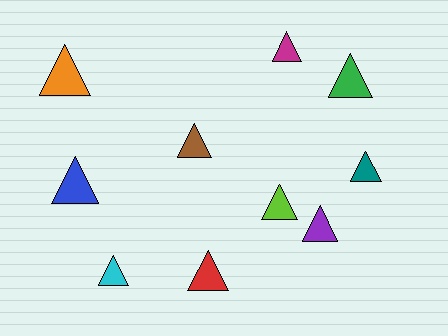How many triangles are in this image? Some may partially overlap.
There are 10 triangles.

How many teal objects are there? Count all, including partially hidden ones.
There is 1 teal object.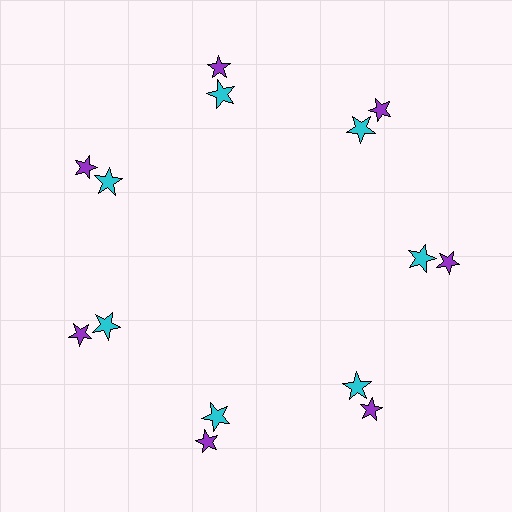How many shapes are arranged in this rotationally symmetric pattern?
There are 14 shapes, arranged in 7 groups of 2.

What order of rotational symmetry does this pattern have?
This pattern has 7-fold rotational symmetry.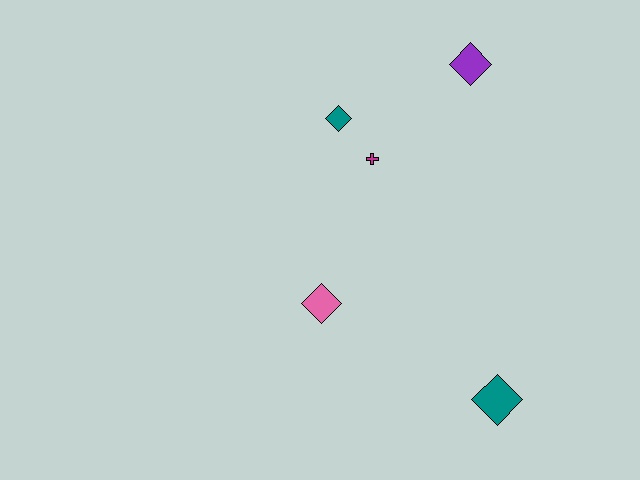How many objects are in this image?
There are 5 objects.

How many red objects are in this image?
There are no red objects.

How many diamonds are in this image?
There are 4 diamonds.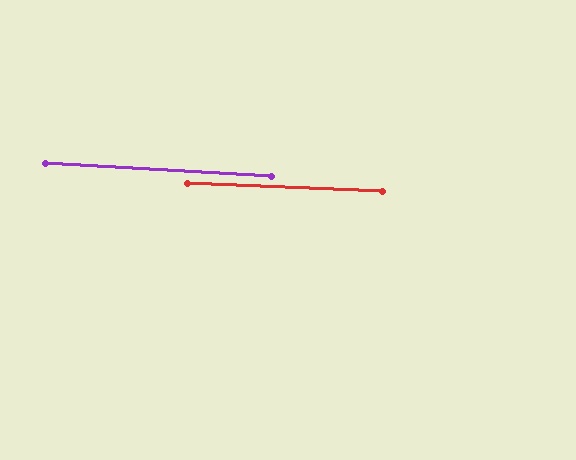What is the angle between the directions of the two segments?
Approximately 1 degree.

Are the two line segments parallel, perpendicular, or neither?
Parallel — their directions differ by only 1.1°.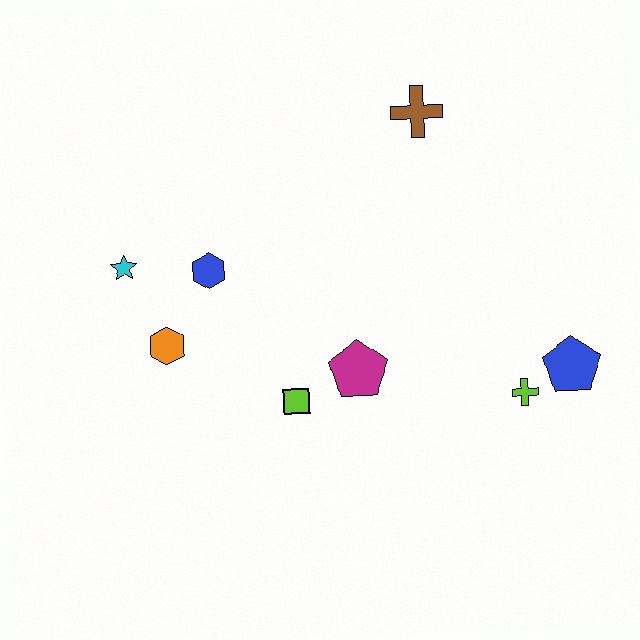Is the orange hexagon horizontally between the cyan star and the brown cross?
Yes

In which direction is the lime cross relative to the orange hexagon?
The lime cross is to the right of the orange hexagon.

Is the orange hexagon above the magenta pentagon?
Yes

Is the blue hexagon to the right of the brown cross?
No